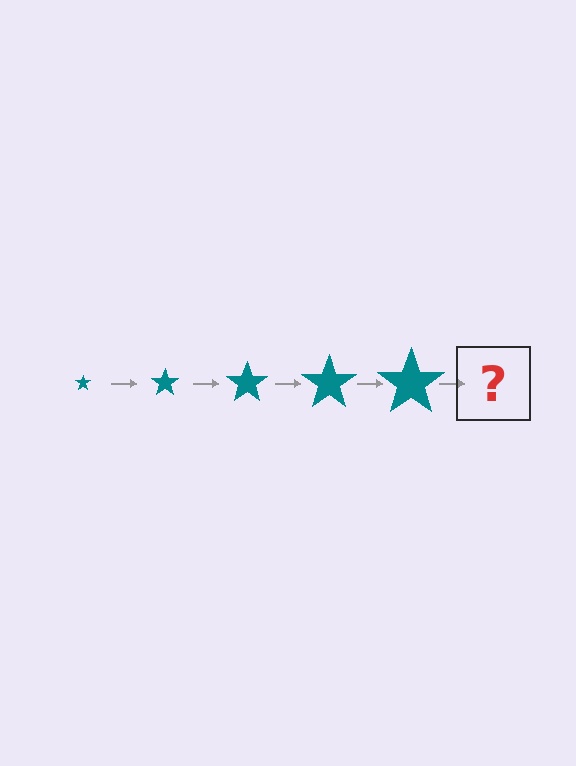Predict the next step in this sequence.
The next step is a teal star, larger than the previous one.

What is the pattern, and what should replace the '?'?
The pattern is that the star gets progressively larger each step. The '?' should be a teal star, larger than the previous one.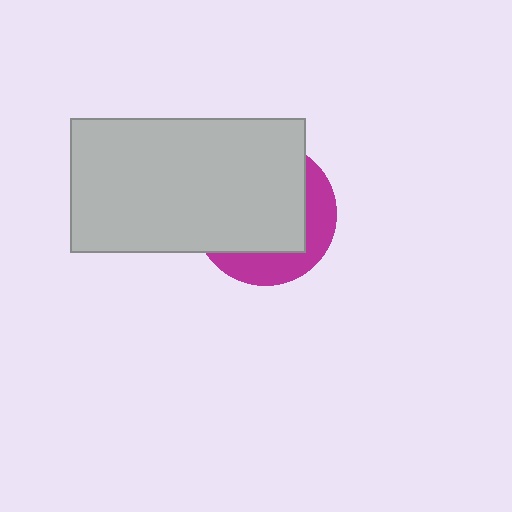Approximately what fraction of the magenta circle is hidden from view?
Roughly 68% of the magenta circle is hidden behind the light gray rectangle.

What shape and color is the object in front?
The object in front is a light gray rectangle.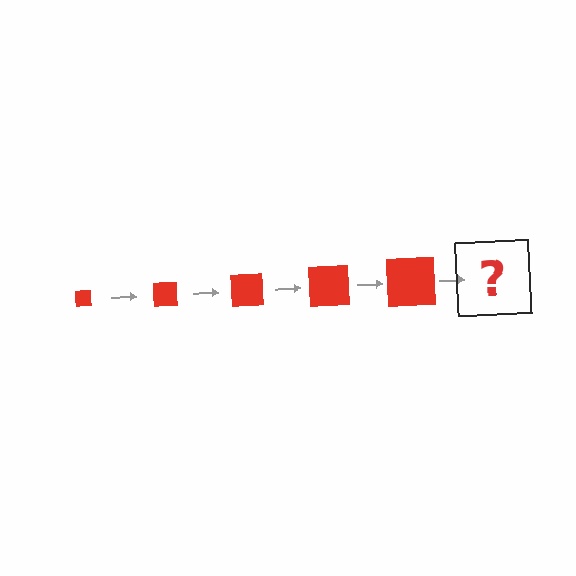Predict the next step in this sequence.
The next step is a red square, larger than the previous one.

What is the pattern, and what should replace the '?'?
The pattern is that the square gets progressively larger each step. The '?' should be a red square, larger than the previous one.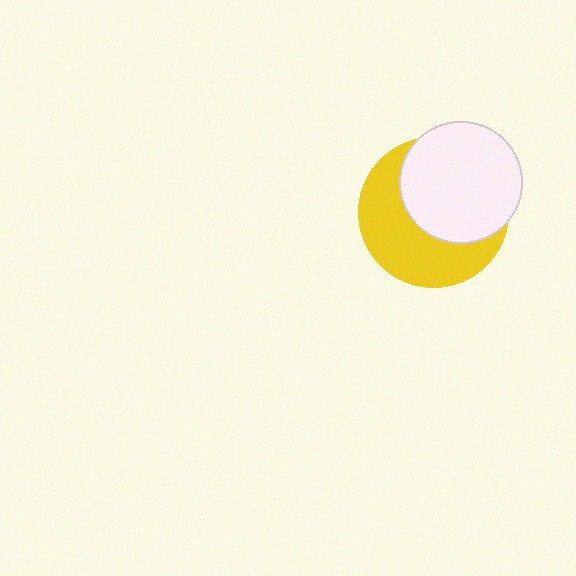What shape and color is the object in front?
The object in front is a white circle.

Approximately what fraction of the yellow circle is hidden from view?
Roughly 51% of the yellow circle is hidden behind the white circle.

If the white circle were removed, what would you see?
You would see the complete yellow circle.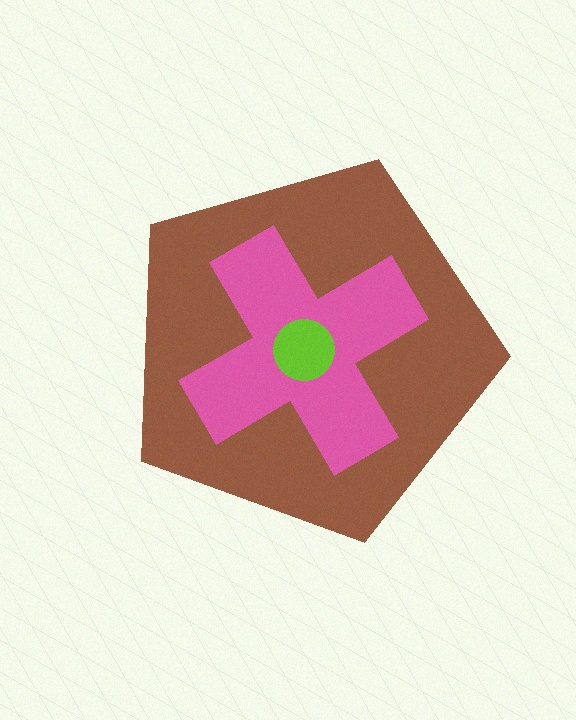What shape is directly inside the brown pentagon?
The pink cross.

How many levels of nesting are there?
3.